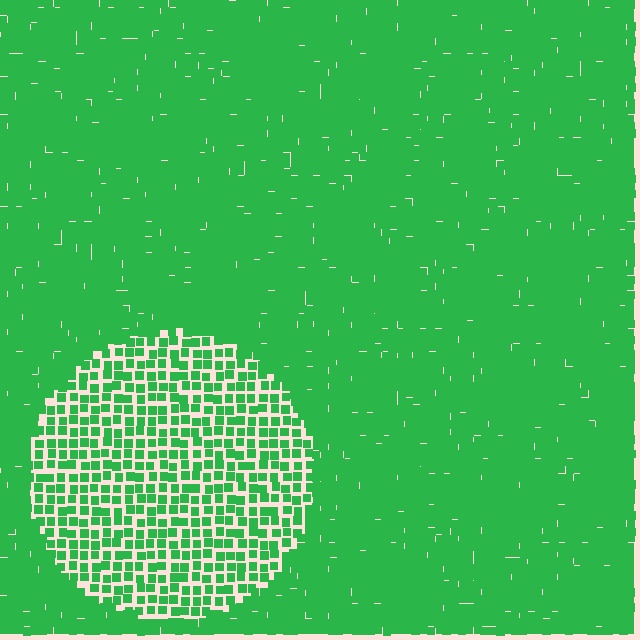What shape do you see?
I see a circle.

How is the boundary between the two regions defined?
The boundary is defined by a change in element density (approximately 2.2x ratio). All elements are the same color, size, and shape.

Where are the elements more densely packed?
The elements are more densely packed outside the circle boundary.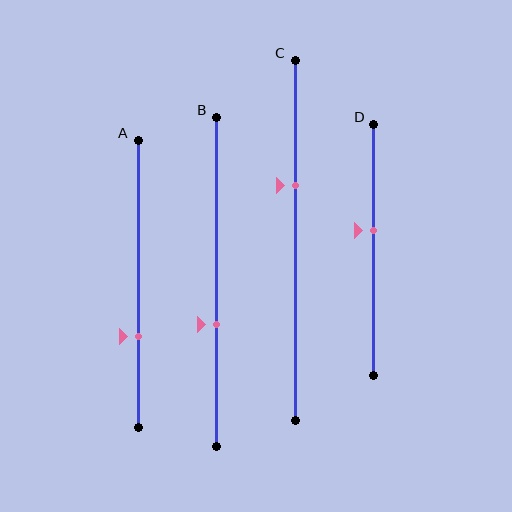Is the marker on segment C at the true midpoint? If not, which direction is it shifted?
No, the marker on segment C is shifted upward by about 15% of the segment length.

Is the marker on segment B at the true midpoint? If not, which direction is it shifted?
No, the marker on segment B is shifted downward by about 13% of the segment length.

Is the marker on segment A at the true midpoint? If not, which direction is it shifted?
No, the marker on segment A is shifted downward by about 18% of the segment length.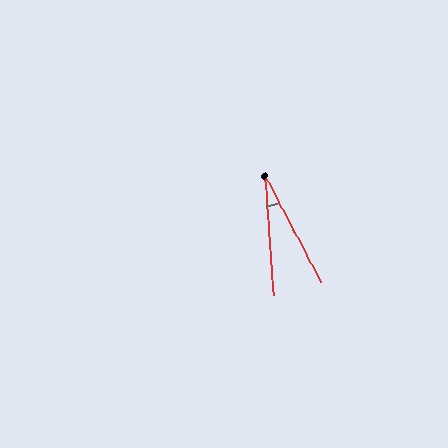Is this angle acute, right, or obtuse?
It is acute.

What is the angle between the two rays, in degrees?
Approximately 24 degrees.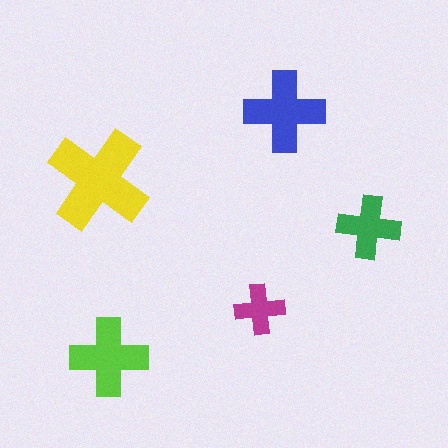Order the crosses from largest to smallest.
the yellow one, the blue one, the lime one, the green one, the magenta one.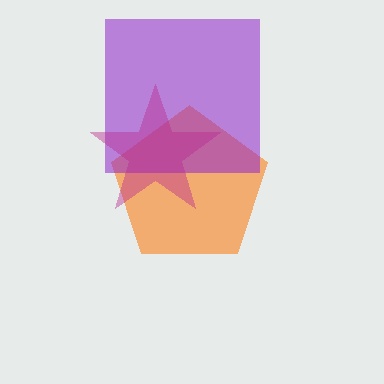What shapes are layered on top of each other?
The layered shapes are: an orange pentagon, a purple square, a magenta star.